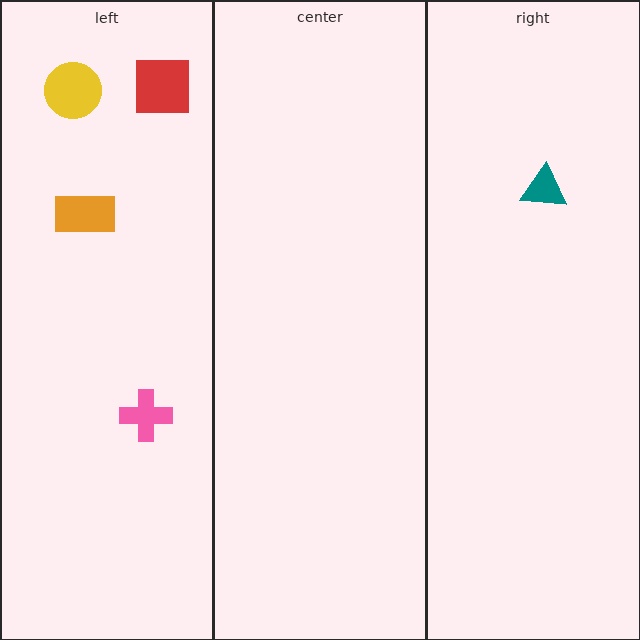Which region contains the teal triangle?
The right region.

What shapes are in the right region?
The teal triangle.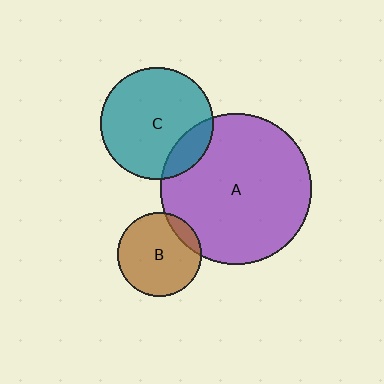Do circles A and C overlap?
Yes.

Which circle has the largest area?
Circle A (purple).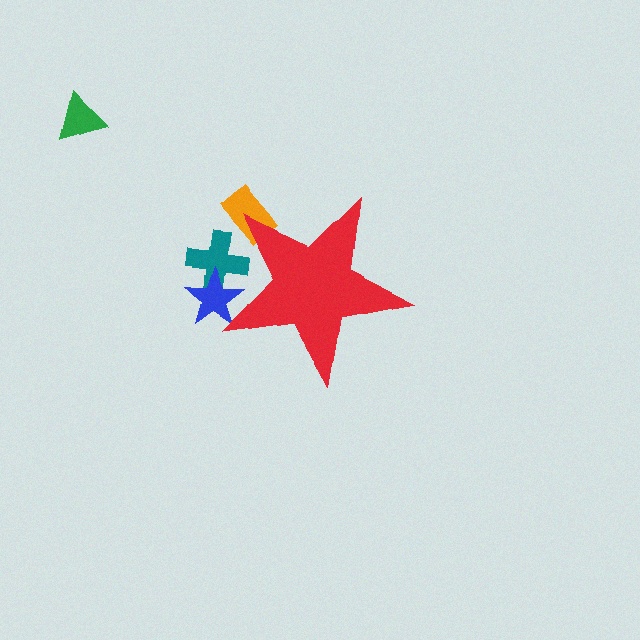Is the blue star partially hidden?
Yes, the blue star is partially hidden behind the red star.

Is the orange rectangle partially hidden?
Yes, the orange rectangle is partially hidden behind the red star.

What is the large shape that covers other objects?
A red star.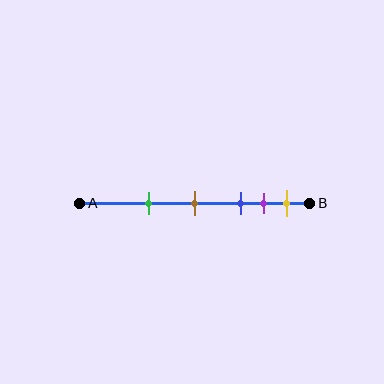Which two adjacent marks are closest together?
The purple and yellow marks are the closest adjacent pair.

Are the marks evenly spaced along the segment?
No, the marks are not evenly spaced.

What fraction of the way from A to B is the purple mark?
The purple mark is approximately 80% (0.8) of the way from A to B.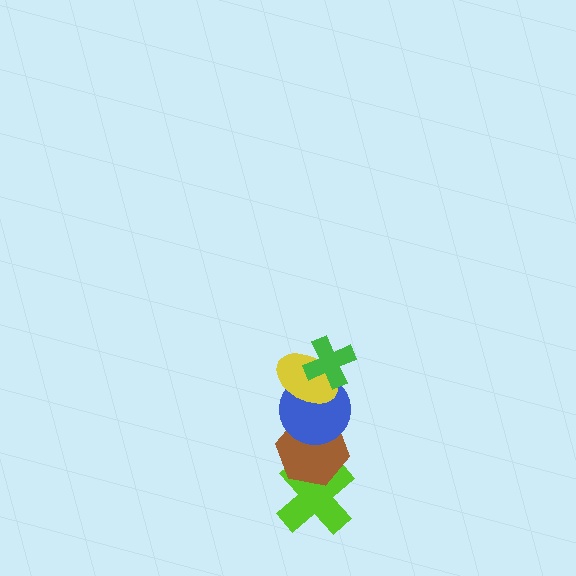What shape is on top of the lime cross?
The brown hexagon is on top of the lime cross.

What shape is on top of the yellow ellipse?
The green cross is on top of the yellow ellipse.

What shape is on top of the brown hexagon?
The blue circle is on top of the brown hexagon.